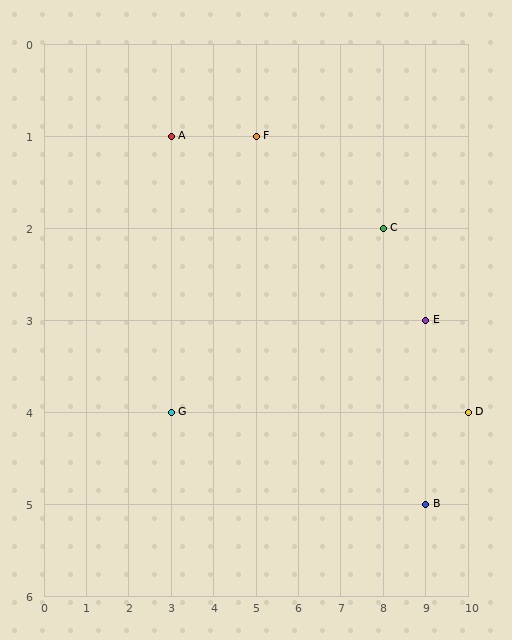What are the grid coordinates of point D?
Point D is at grid coordinates (10, 4).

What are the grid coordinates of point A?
Point A is at grid coordinates (3, 1).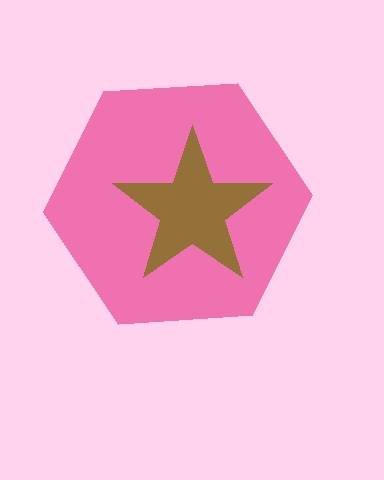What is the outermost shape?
The pink hexagon.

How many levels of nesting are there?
2.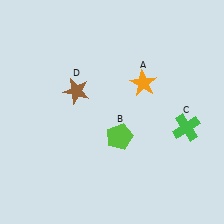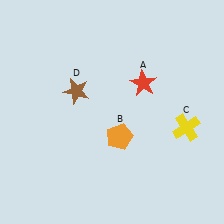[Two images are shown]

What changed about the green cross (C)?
In Image 1, C is green. In Image 2, it changed to yellow.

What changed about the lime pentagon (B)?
In Image 1, B is lime. In Image 2, it changed to orange.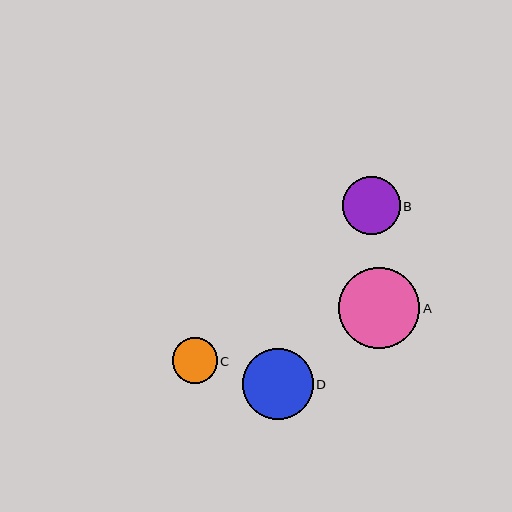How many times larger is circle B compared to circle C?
Circle B is approximately 1.3 times the size of circle C.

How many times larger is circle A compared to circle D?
Circle A is approximately 1.1 times the size of circle D.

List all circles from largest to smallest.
From largest to smallest: A, D, B, C.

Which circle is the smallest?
Circle C is the smallest with a size of approximately 45 pixels.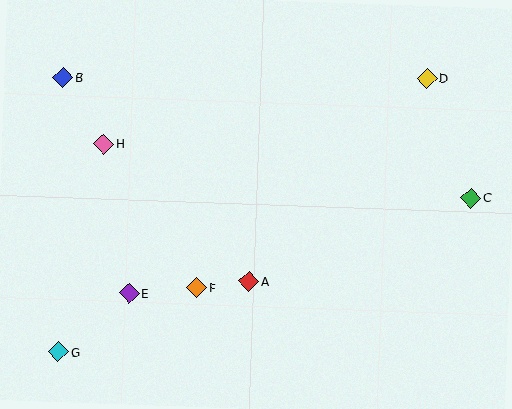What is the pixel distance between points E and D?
The distance between E and D is 367 pixels.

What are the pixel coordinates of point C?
Point C is at (471, 198).